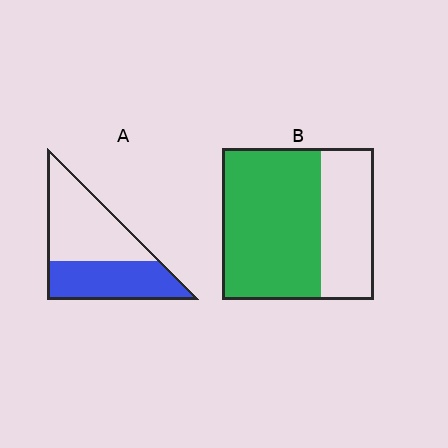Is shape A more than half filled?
No.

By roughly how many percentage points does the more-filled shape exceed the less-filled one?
By roughly 20 percentage points (B over A).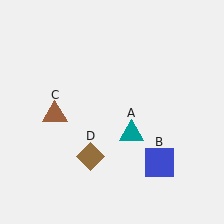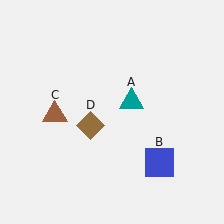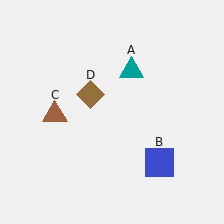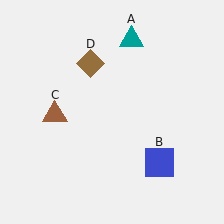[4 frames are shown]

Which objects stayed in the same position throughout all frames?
Blue square (object B) and brown triangle (object C) remained stationary.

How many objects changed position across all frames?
2 objects changed position: teal triangle (object A), brown diamond (object D).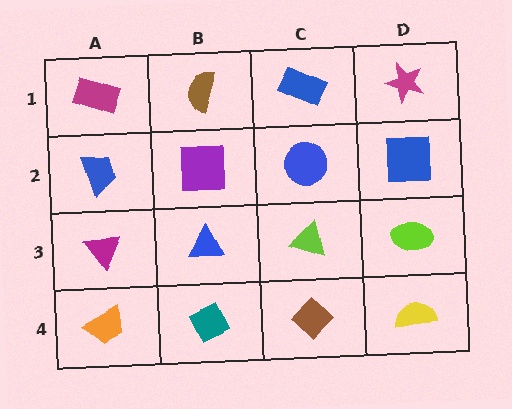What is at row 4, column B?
A teal diamond.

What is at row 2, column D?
A blue square.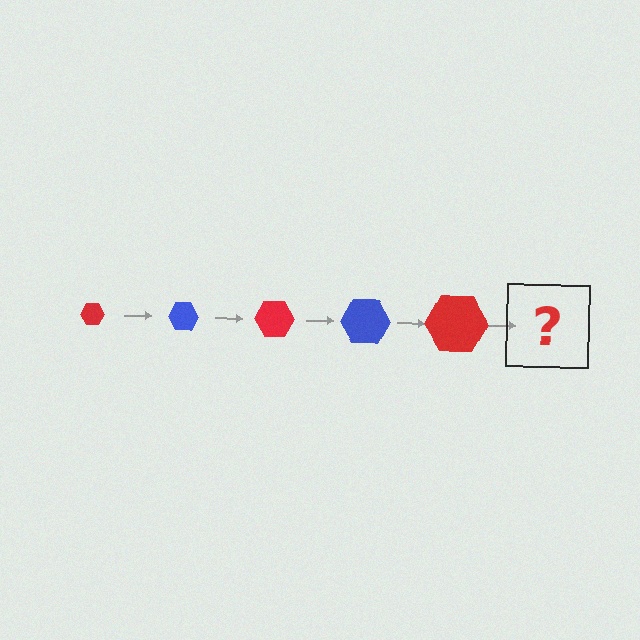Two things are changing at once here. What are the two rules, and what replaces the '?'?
The two rules are that the hexagon grows larger each step and the color cycles through red and blue. The '?' should be a blue hexagon, larger than the previous one.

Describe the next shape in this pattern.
It should be a blue hexagon, larger than the previous one.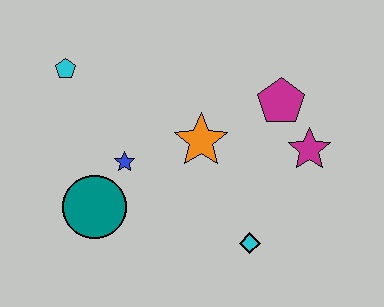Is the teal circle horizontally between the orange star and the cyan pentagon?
Yes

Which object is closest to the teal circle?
The blue star is closest to the teal circle.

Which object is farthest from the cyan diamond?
The cyan pentagon is farthest from the cyan diamond.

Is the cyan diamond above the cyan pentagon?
No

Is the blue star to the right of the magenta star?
No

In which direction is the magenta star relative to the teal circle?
The magenta star is to the right of the teal circle.